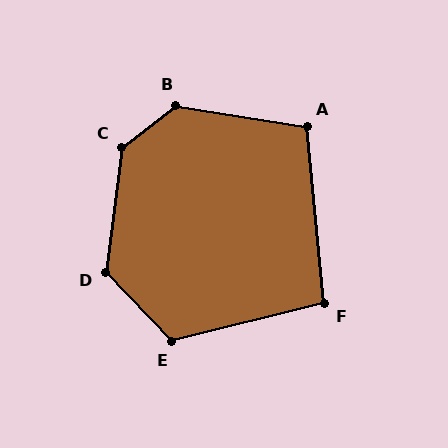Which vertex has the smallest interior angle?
F, at approximately 98 degrees.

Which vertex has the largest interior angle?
C, at approximately 135 degrees.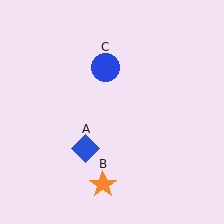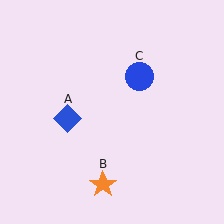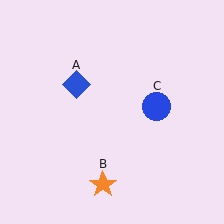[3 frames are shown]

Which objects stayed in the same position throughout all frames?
Orange star (object B) remained stationary.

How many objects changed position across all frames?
2 objects changed position: blue diamond (object A), blue circle (object C).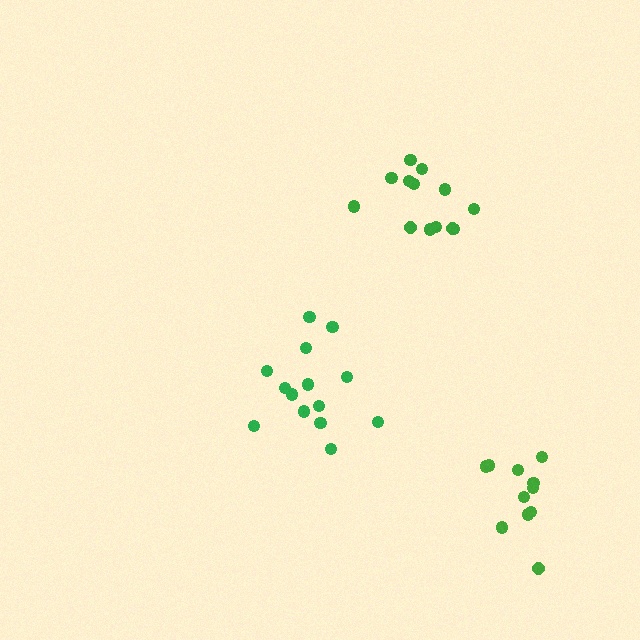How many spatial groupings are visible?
There are 3 spatial groupings.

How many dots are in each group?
Group 1: 14 dots, Group 2: 13 dots, Group 3: 11 dots (38 total).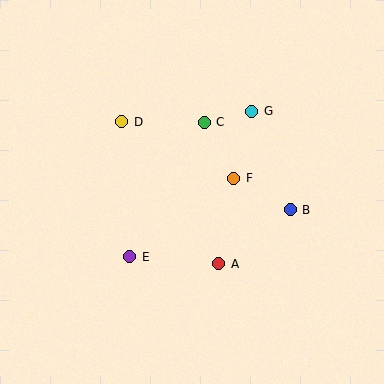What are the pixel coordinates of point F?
Point F is at (234, 178).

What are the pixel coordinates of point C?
Point C is at (204, 122).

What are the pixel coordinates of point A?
Point A is at (219, 264).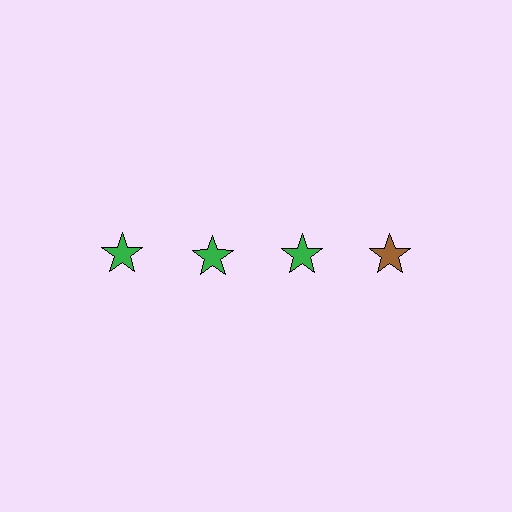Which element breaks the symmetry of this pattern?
The brown star in the top row, second from right column breaks the symmetry. All other shapes are green stars.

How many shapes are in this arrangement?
There are 4 shapes arranged in a grid pattern.